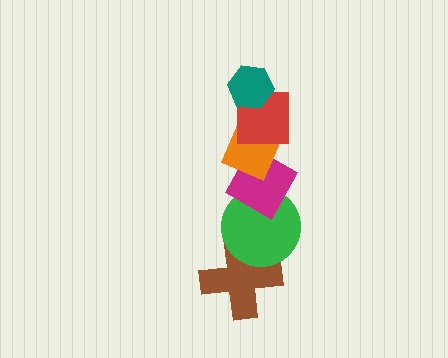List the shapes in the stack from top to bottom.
From top to bottom: the teal hexagon, the red square, the orange diamond, the magenta diamond, the green circle, the brown cross.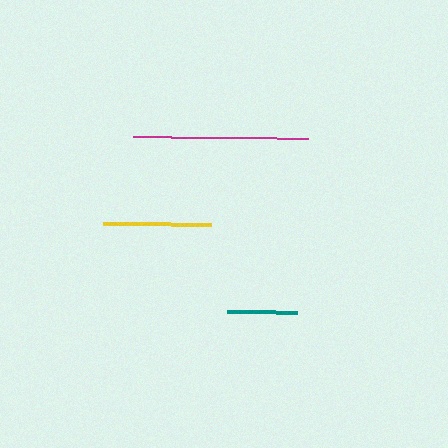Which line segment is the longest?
The magenta line is the longest at approximately 175 pixels.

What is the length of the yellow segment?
The yellow segment is approximately 108 pixels long.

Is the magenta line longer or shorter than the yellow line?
The magenta line is longer than the yellow line.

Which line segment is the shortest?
The teal line is the shortest at approximately 70 pixels.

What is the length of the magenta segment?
The magenta segment is approximately 175 pixels long.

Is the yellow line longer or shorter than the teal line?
The yellow line is longer than the teal line.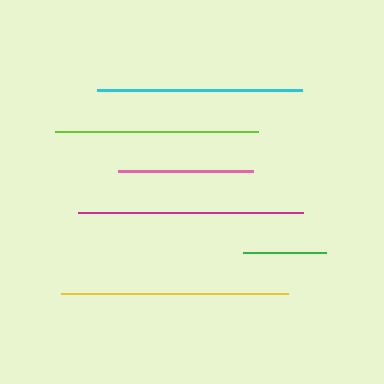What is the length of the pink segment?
The pink segment is approximately 135 pixels long.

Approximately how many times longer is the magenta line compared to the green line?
The magenta line is approximately 2.7 times the length of the green line.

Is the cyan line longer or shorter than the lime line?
The cyan line is longer than the lime line.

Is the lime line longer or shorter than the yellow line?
The yellow line is longer than the lime line.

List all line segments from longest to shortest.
From longest to shortest: yellow, magenta, cyan, lime, pink, green.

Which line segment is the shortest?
The green line is the shortest at approximately 83 pixels.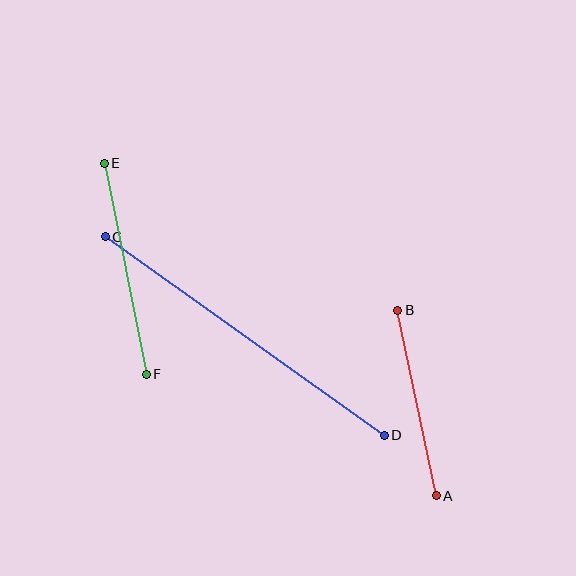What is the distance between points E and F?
The distance is approximately 215 pixels.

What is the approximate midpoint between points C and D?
The midpoint is at approximately (245, 336) pixels.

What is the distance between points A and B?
The distance is approximately 190 pixels.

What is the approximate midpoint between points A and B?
The midpoint is at approximately (417, 403) pixels.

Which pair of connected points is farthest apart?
Points C and D are farthest apart.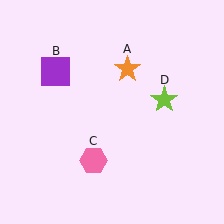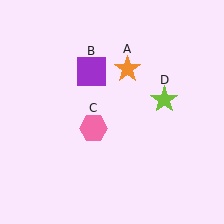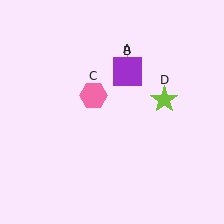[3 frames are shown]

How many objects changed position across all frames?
2 objects changed position: purple square (object B), pink hexagon (object C).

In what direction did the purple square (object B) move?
The purple square (object B) moved right.